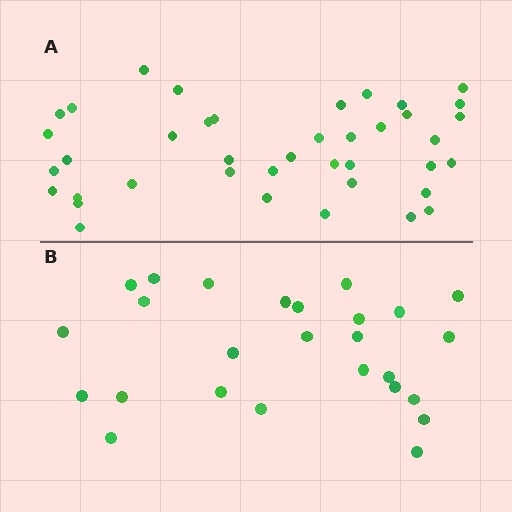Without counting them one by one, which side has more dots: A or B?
Region A (the top region) has more dots.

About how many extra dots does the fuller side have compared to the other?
Region A has approximately 15 more dots than region B.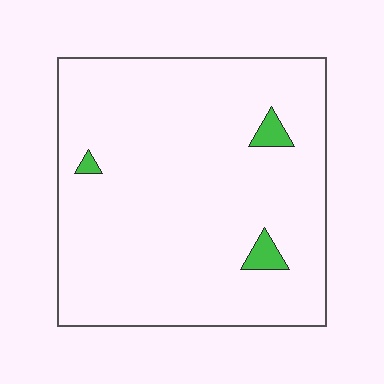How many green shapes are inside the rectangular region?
3.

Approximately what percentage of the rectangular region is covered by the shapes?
Approximately 5%.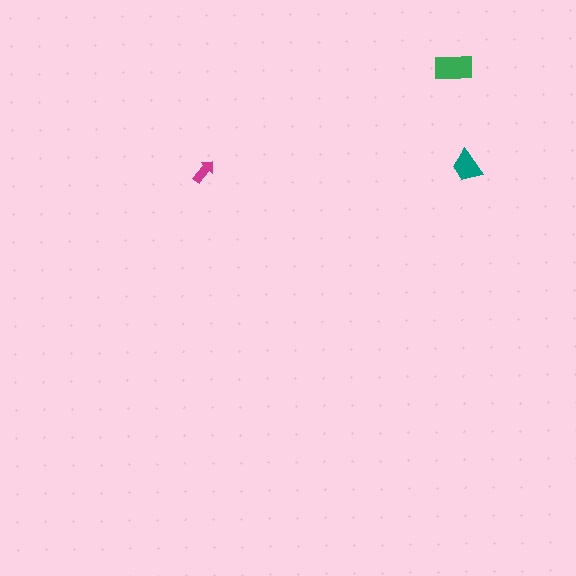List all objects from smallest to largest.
The magenta arrow, the teal trapezoid, the green rectangle.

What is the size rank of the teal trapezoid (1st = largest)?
2nd.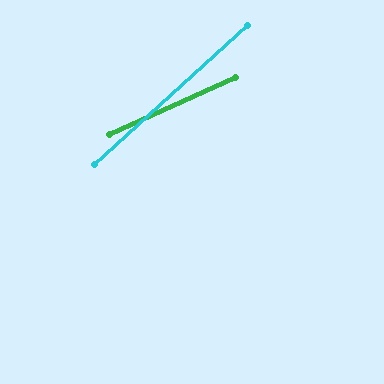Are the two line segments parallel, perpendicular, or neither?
Neither parallel nor perpendicular — they differ by about 18°.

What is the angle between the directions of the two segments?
Approximately 18 degrees.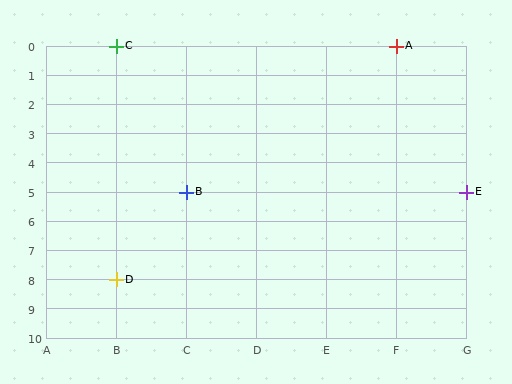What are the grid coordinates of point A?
Point A is at grid coordinates (F, 0).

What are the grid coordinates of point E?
Point E is at grid coordinates (G, 5).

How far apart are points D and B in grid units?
Points D and B are 1 column and 3 rows apart (about 3.2 grid units diagonally).